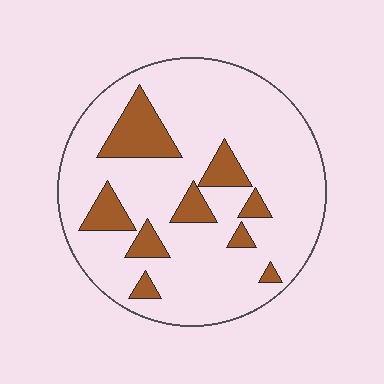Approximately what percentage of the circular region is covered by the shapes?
Approximately 15%.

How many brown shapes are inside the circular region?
9.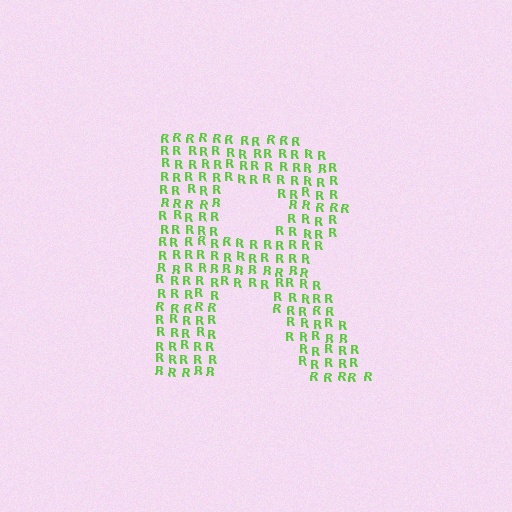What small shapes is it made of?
It is made of small letter R's.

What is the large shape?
The large shape is the letter R.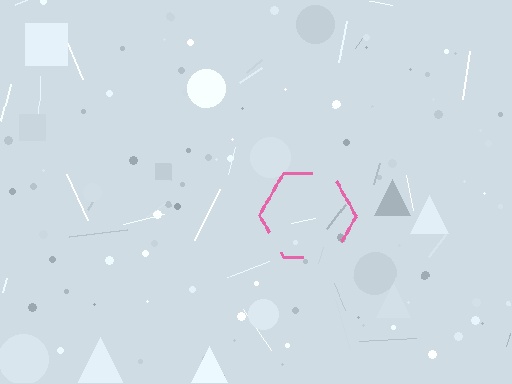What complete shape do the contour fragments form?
The contour fragments form a hexagon.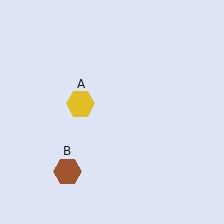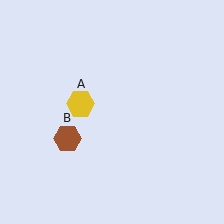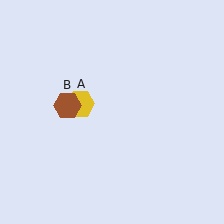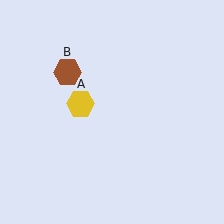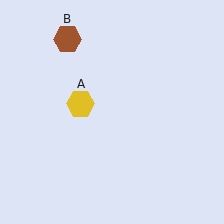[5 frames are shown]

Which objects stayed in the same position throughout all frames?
Yellow hexagon (object A) remained stationary.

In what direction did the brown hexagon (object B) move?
The brown hexagon (object B) moved up.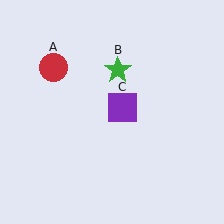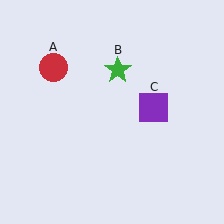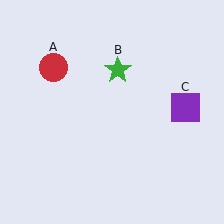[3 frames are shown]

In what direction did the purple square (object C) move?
The purple square (object C) moved right.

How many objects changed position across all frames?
1 object changed position: purple square (object C).